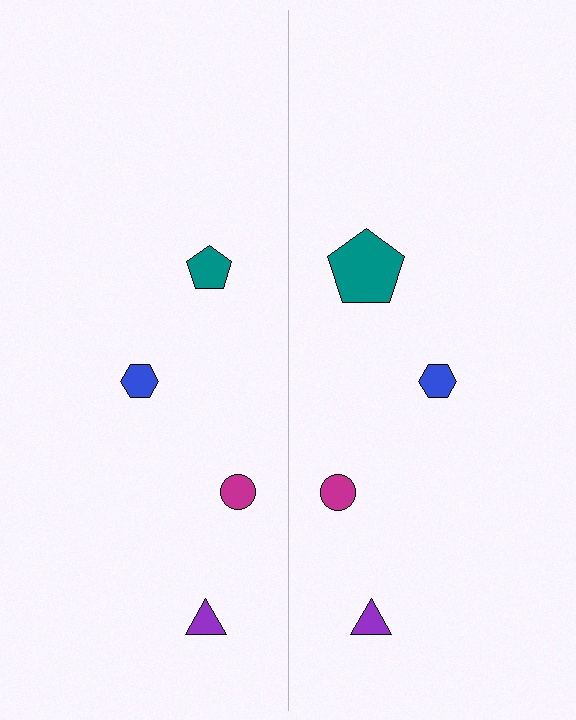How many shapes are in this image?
There are 8 shapes in this image.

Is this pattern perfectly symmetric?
No, the pattern is not perfectly symmetric. The teal pentagon on the right side has a different size than its mirror counterpart.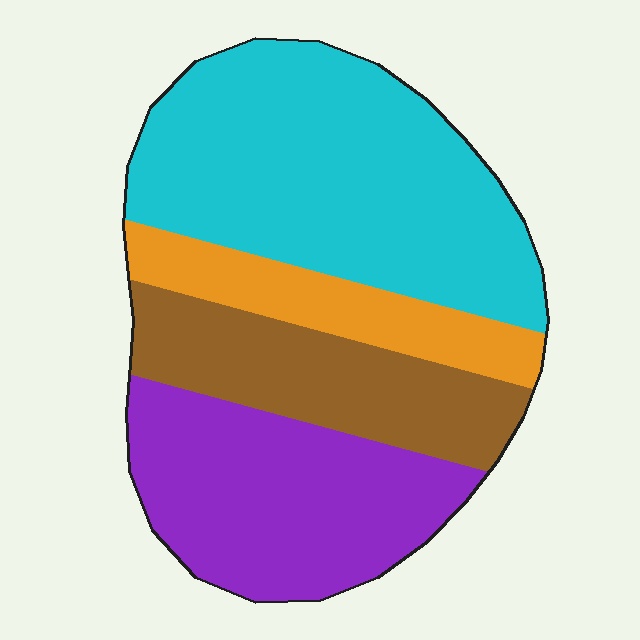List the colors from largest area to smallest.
From largest to smallest: cyan, purple, brown, orange.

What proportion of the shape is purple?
Purple covers about 25% of the shape.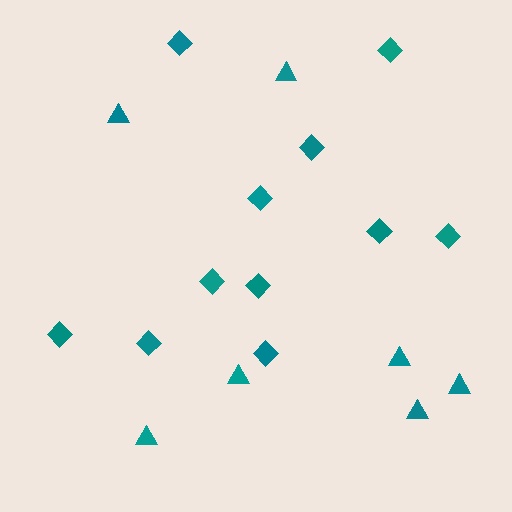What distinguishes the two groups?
There are 2 groups: one group of diamonds (11) and one group of triangles (7).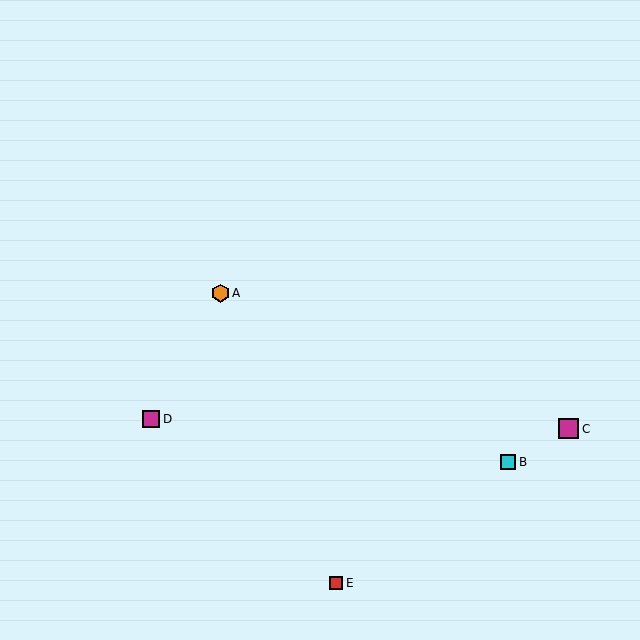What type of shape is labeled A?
Shape A is an orange hexagon.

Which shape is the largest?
The magenta square (labeled C) is the largest.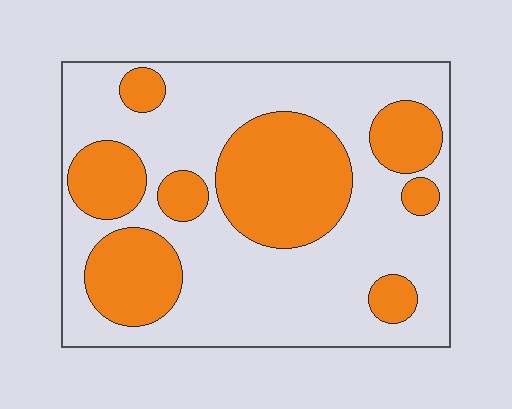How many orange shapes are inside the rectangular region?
8.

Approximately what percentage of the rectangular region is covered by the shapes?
Approximately 35%.